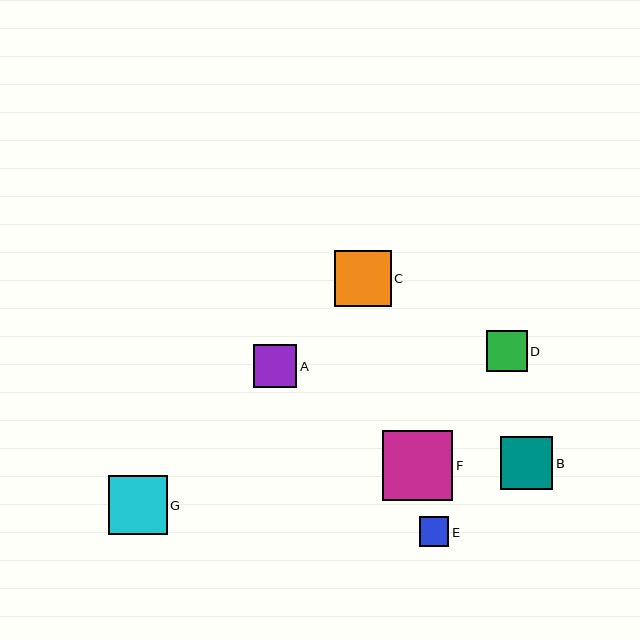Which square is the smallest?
Square E is the smallest with a size of approximately 30 pixels.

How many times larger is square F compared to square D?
Square F is approximately 1.7 times the size of square D.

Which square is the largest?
Square F is the largest with a size of approximately 70 pixels.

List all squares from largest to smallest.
From largest to smallest: F, G, C, B, A, D, E.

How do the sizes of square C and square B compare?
Square C and square B are approximately the same size.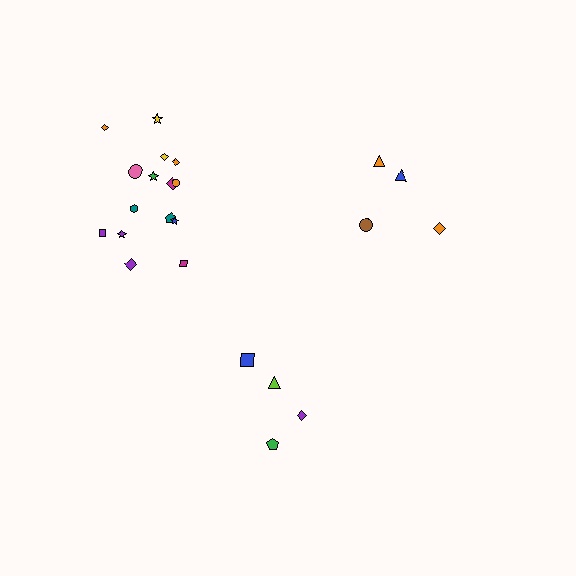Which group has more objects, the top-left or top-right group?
The top-left group.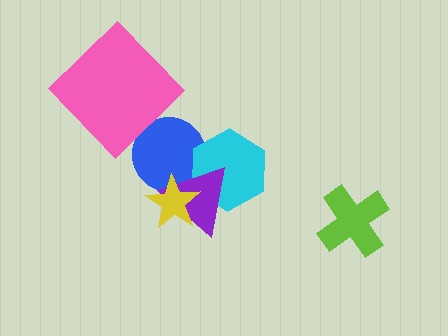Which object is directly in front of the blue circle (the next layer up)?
The cyan hexagon is directly in front of the blue circle.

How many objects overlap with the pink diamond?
0 objects overlap with the pink diamond.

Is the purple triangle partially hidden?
Yes, it is partially covered by another shape.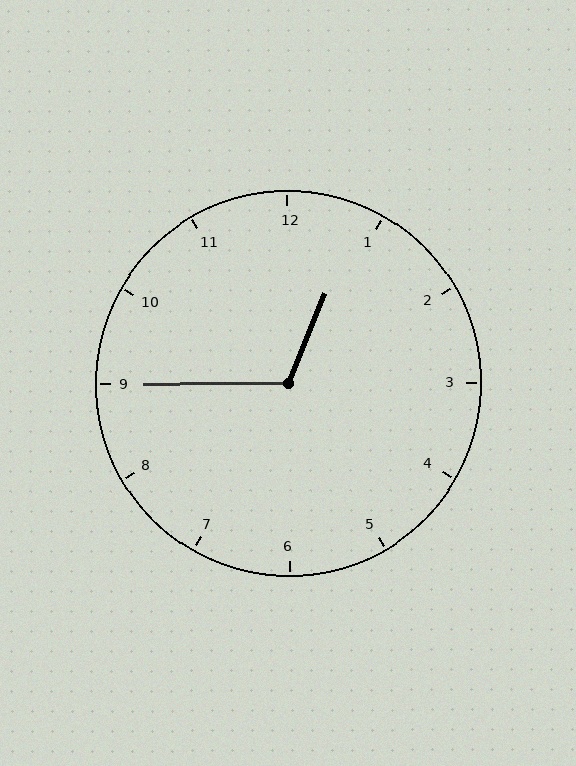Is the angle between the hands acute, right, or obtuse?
It is obtuse.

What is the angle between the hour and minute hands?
Approximately 112 degrees.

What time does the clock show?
12:45.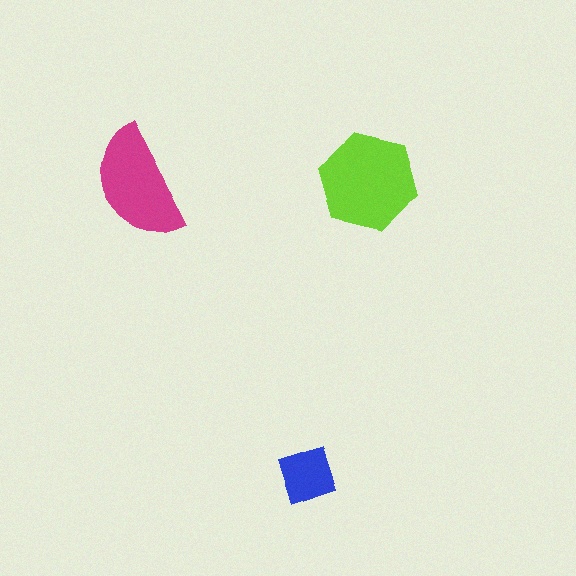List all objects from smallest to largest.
The blue diamond, the magenta semicircle, the lime hexagon.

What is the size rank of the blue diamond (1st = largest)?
3rd.